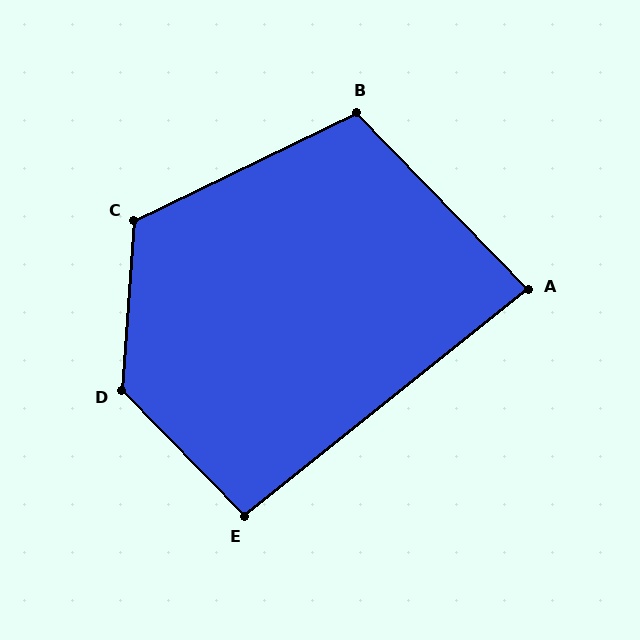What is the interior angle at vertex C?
Approximately 120 degrees (obtuse).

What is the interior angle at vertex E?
Approximately 96 degrees (obtuse).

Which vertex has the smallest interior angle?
A, at approximately 84 degrees.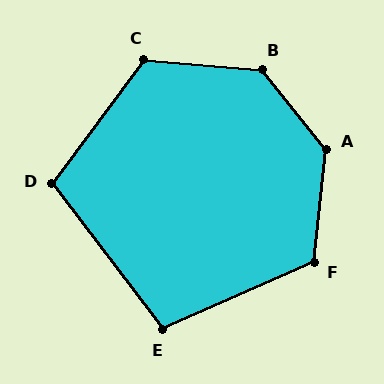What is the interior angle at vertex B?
Approximately 134 degrees (obtuse).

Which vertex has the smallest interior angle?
E, at approximately 103 degrees.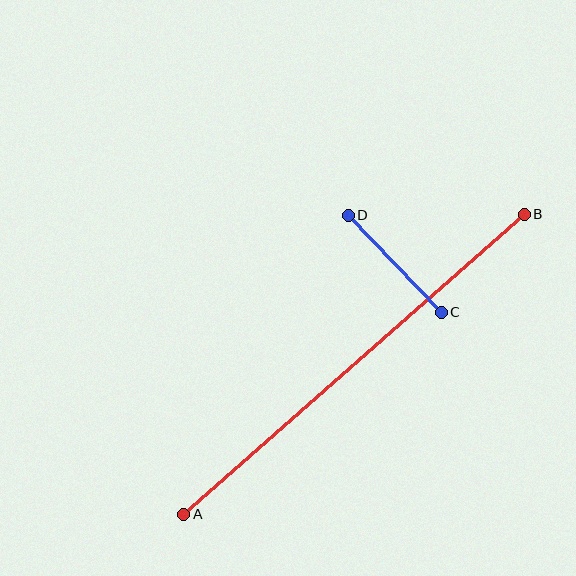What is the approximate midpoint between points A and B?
The midpoint is at approximately (354, 364) pixels.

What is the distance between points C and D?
The distance is approximately 134 pixels.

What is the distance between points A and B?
The distance is approximately 454 pixels.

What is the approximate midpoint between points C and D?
The midpoint is at approximately (395, 264) pixels.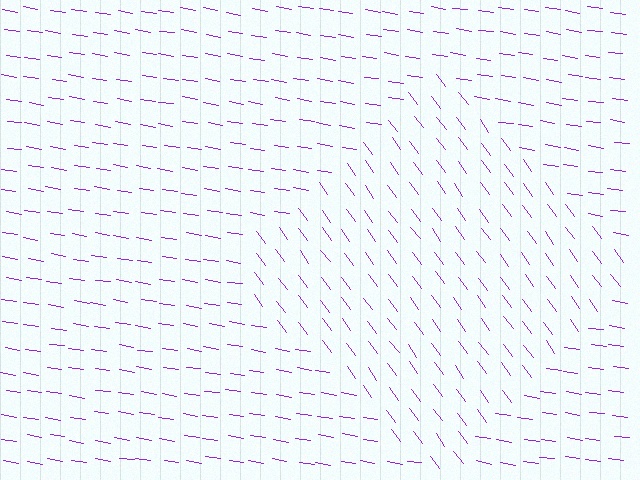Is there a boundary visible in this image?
Yes, there is a texture boundary formed by a change in line orientation.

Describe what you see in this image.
The image is filled with small purple line segments. A diamond region in the image has lines oriented differently from the surrounding lines, creating a visible texture boundary.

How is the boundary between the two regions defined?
The boundary is defined purely by a change in line orientation (approximately 45 degrees difference). All lines are the same color and thickness.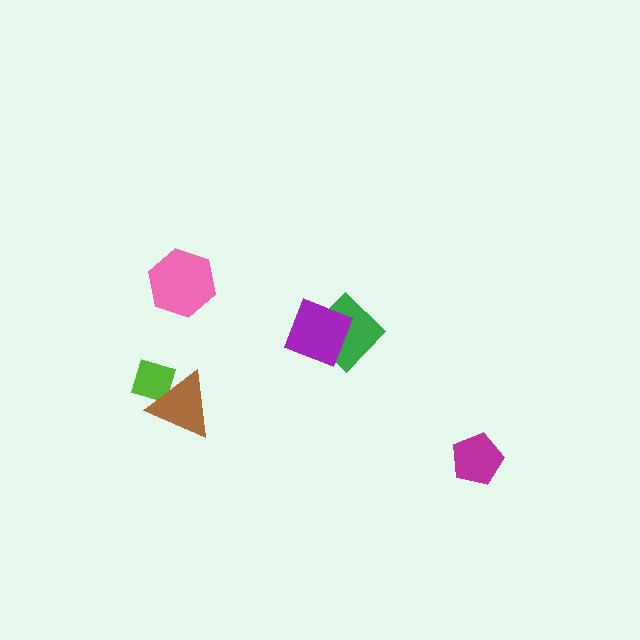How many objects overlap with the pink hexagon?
0 objects overlap with the pink hexagon.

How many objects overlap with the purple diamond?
1 object overlaps with the purple diamond.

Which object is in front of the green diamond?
The purple diamond is in front of the green diamond.